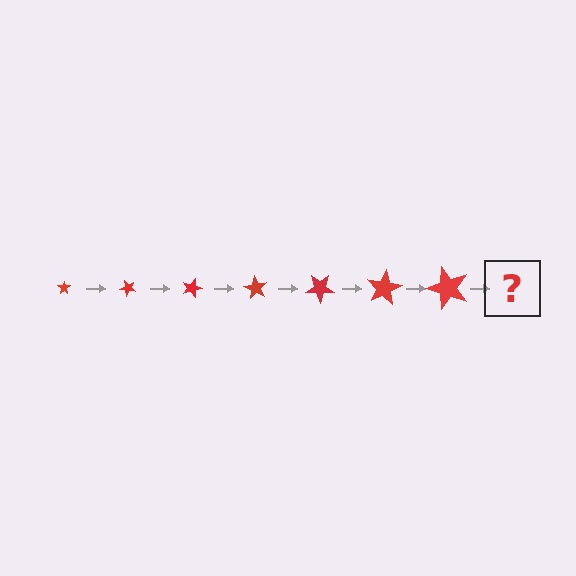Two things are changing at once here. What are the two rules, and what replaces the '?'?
The two rules are that the star grows larger each step and it rotates 45 degrees each step. The '?' should be a star, larger than the previous one and rotated 315 degrees from the start.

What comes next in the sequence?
The next element should be a star, larger than the previous one and rotated 315 degrees from the start.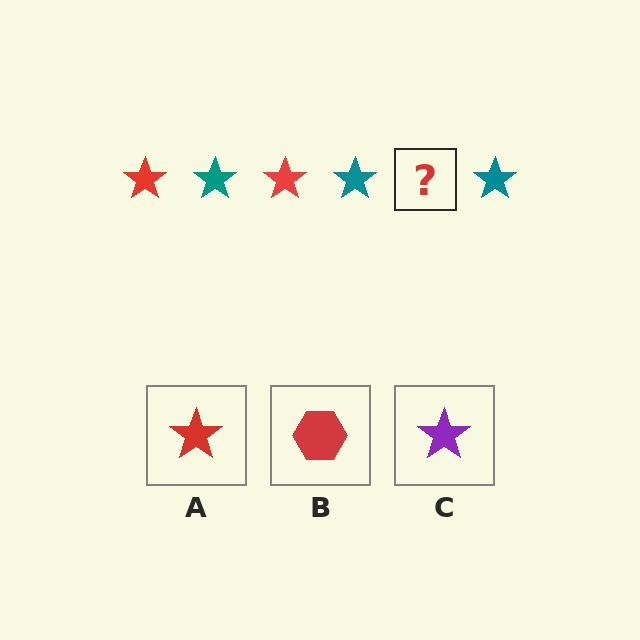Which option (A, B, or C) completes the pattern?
A.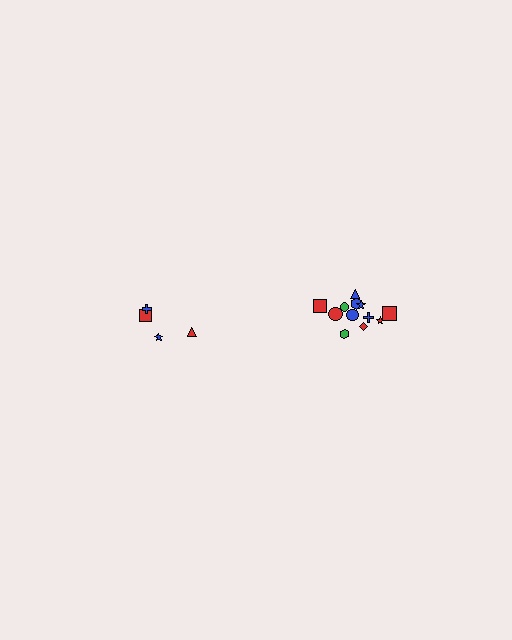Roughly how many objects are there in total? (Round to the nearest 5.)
Roughly 15 objects in total.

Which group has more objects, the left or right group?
The right group.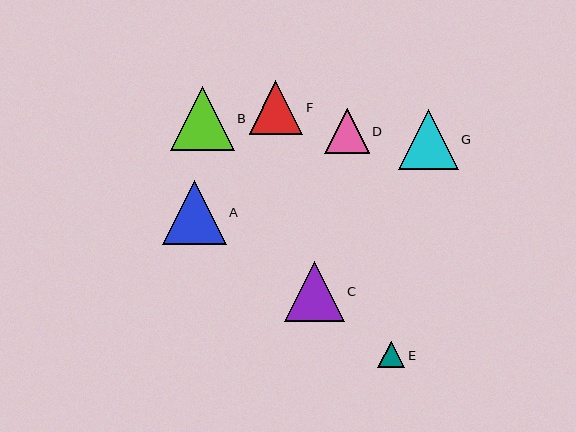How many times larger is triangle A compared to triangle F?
Triangle A is approximately 1.2 times the size of triangle F.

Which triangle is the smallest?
Triangle E is the smallest with a size of approximately 27 pixels.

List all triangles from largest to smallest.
From largest to smallest: A, B, G, C, F, D, E.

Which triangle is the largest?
Triangle A is the largest with a size of approximately 64 pixels.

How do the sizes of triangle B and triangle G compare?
Triangle B and triangle G are approximately the same size.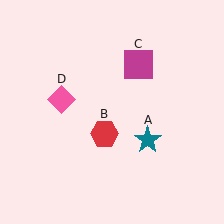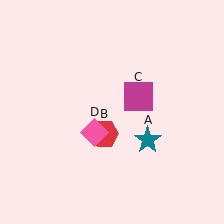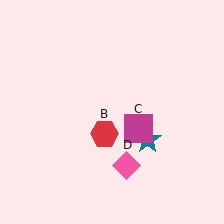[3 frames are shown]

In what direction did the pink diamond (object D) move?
The pink diamond (object D) moved down and to the right.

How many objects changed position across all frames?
2 objects changed position: magenta square (object C), pink diamond (object D).